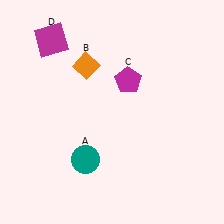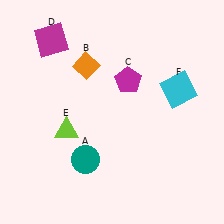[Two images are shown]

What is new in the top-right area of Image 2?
A cyan square (F) was added in the top-right area of Image 2.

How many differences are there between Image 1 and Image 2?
There are 2 differences between the two images.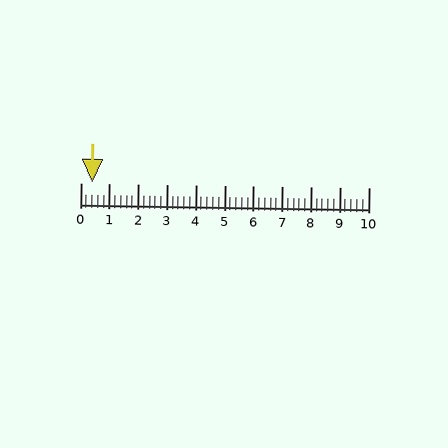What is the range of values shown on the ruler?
The ruler shows values from 0 to 10.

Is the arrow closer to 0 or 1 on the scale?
The arrow is closer to 0.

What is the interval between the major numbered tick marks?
The major tick marks are spaced 1 units apart.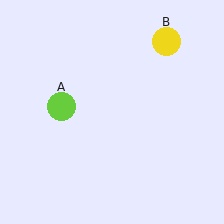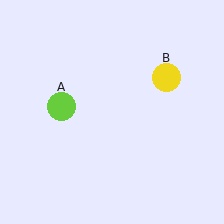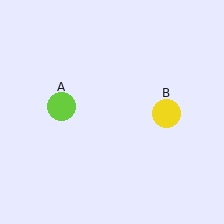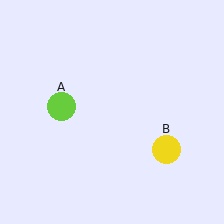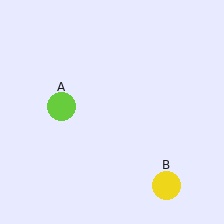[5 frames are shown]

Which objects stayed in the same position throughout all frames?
Lime circle (object A) remained stationary.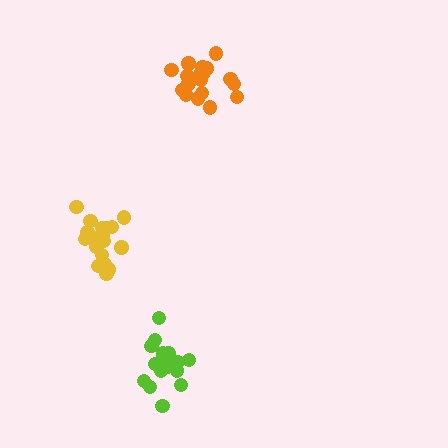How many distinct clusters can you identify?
There are 3 distinct clusters.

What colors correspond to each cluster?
The clusters are colored: yellow, lime, orange.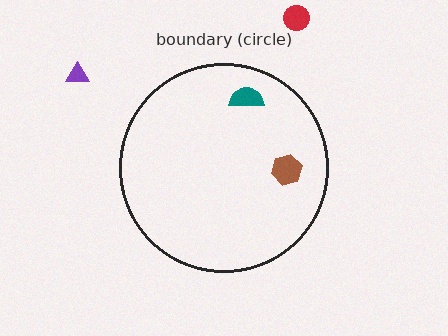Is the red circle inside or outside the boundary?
Outside.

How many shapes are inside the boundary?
2 inside, 2 outside.